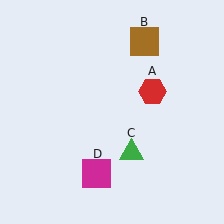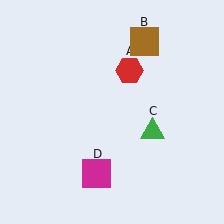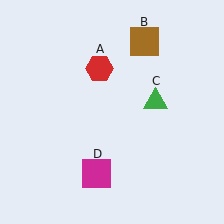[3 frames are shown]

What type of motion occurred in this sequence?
The red hexagon (object A), green triangle (object C) rotated counterclockwise around the center of the scene.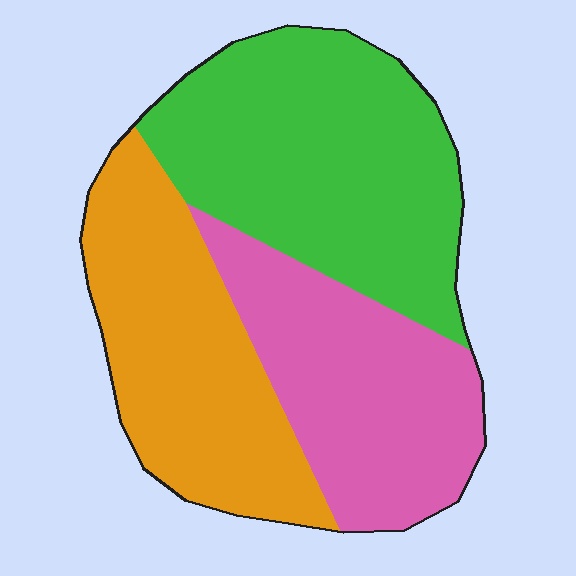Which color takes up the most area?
Green, at roughly 40%.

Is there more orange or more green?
Green.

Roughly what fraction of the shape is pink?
Pink covers 29% of the shape.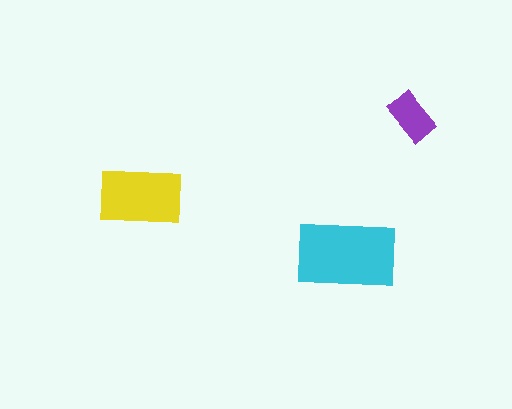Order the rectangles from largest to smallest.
the cyan one, the yellow one, the purple one.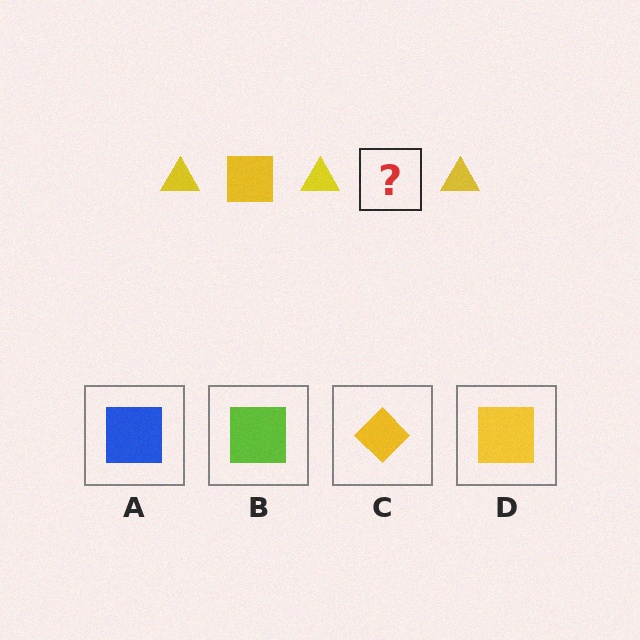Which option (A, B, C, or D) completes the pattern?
D.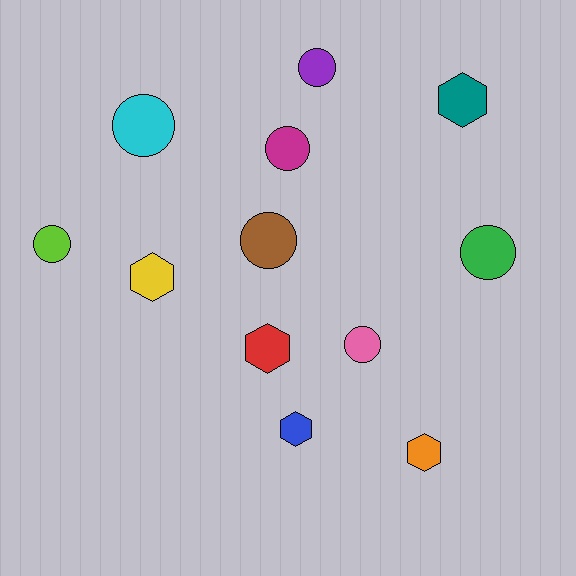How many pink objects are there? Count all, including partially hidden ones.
There is 1 pink object.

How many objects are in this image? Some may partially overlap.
There are 12 objects.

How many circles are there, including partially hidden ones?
There are 7 circles.